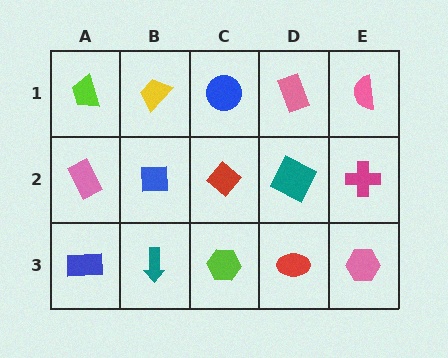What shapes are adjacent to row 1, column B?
A blue square (row 2, column B), a lime trapezoid (row 1, column A), a blue circle (row 1, column C).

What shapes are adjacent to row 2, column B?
A yellow trapezoid (row 1, column B), a teal arrow (row 3, column B), a pink rectangle (row 2, column A), a red diamond (row 2, column C).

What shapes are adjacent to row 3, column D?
A teal square (row 2, column D), a lime hexagon (row 3, column C), a pink hexagon (row 3, column E).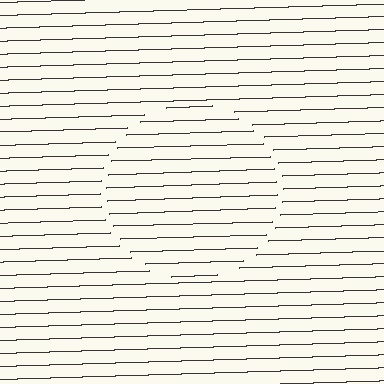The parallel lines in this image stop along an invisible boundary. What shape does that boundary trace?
An illusory circle. The interior of the shape contains the same grating, shifted by half a period — the contour is defined by the phase discontinuity where line-ends from the inner and outer gratings abut.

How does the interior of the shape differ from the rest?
The interior of the shape contains the same grating, shifted by half a period — the contour is defined by the phase discontinuity where line-ends from the inner and outer gratings abut.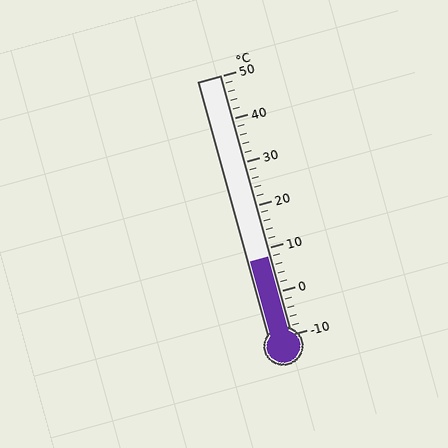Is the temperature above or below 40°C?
The temperature is below 40°C.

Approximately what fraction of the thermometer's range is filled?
The thermometer is filled to approximately 30% of its range.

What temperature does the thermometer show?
The thermometer shows approximately 8°C.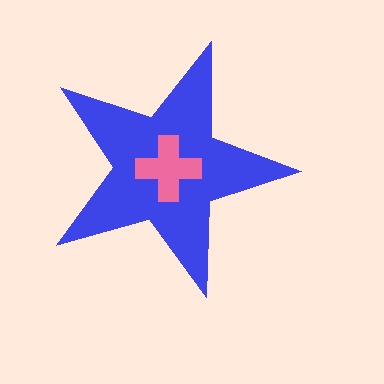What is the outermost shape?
The blue star.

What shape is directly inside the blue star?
The pink cross.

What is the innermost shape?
The pink cross.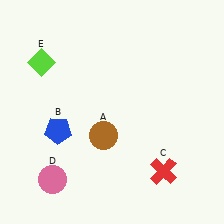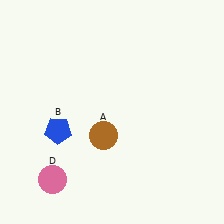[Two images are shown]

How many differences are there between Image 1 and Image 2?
There are 2 differences between the two images.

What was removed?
The red cross (C), the lime diamond (E) were removed in Image 2.